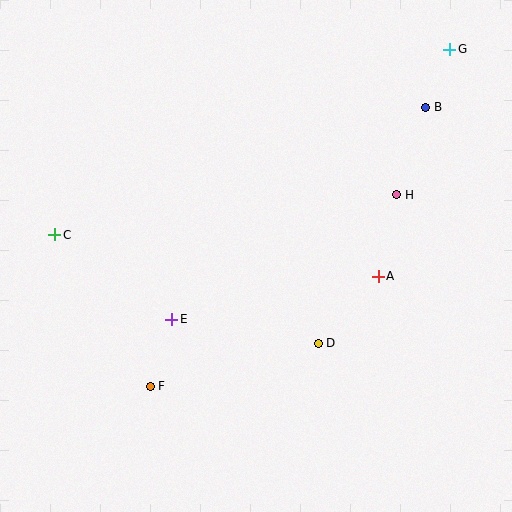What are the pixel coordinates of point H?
Point H is at (397, 195).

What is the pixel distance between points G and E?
The distance between G and E is 388 pixels.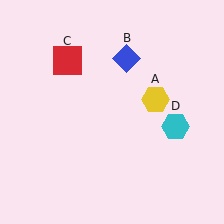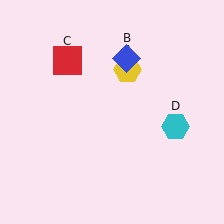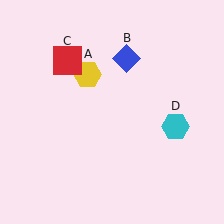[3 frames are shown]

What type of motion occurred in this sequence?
The yellow hexagon (object A) rotated counterclockwise around the center of the scene.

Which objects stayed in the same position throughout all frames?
Blue diamond (object B) and red square (object C) and cyan hexagon (object D) remained stationary.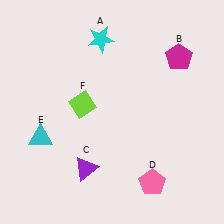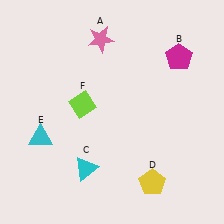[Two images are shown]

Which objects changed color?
A changed from cyan to pink. C changed from purple to cyan. D changed from pink to yellow.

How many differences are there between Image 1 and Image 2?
There are 3 differences between the two images.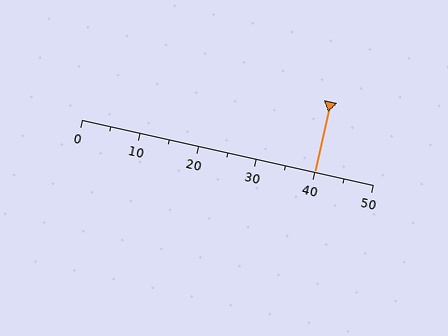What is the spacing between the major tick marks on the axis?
The major ticks are spaced 10 apart.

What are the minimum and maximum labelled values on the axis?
The axis runs from 0 to 50.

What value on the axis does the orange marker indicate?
The marker indicates approximately 40.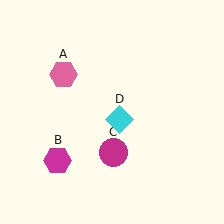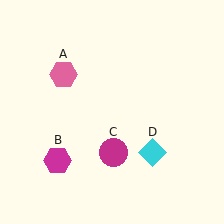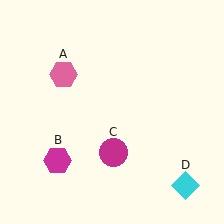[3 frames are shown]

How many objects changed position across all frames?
1 object changed position: cyan diamond (object D).